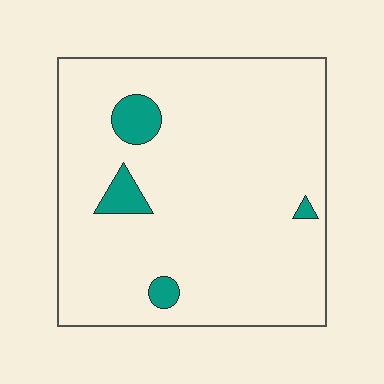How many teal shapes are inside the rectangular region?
4.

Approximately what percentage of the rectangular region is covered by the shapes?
Approximately 5%.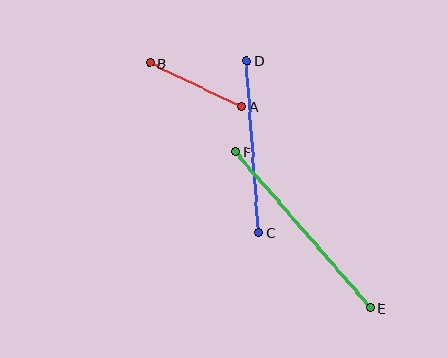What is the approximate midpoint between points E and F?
The midpoint is at approximately (303, 230) pixels.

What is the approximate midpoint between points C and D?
The midpoint is at approximately (252, 147) pixels.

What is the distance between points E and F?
The distance is approximately 207 pixels.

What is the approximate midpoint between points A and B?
The midpoint is at approximately (196, 85) pixels.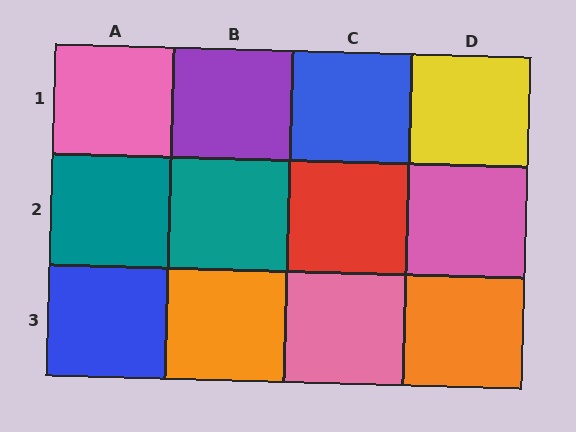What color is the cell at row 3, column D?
Orange.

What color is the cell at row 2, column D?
Pink.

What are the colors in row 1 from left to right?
Pink, purple, blue, yellow.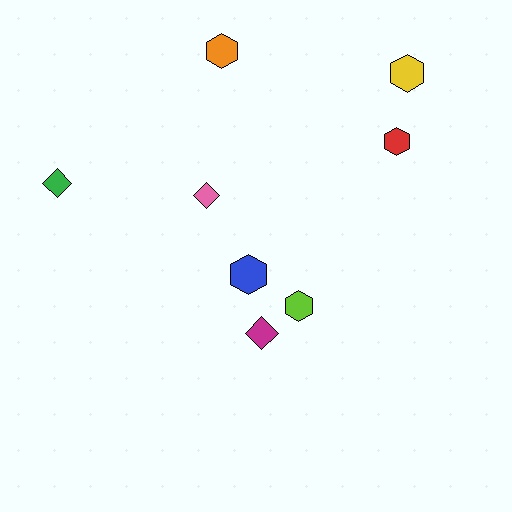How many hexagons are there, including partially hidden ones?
There are 5 hexagons.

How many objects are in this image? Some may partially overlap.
There are 8 objects.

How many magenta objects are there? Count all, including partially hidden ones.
There is 1 magenta object.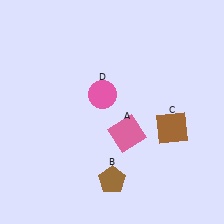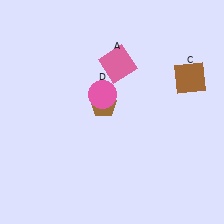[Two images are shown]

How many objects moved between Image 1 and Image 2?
3 objects moved between the two images.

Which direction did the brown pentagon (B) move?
The brown pentagon (B) moved up.